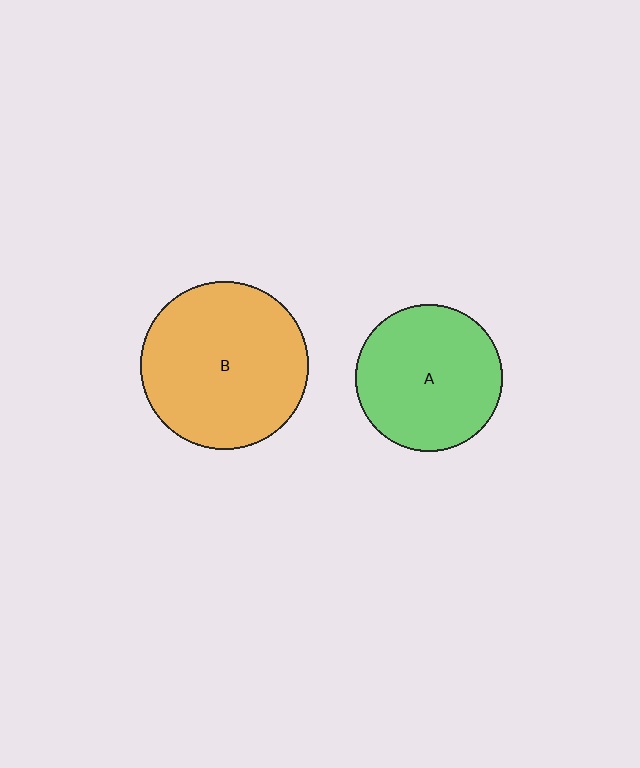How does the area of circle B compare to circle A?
Approximately 1.3 times.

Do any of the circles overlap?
No, none of the circles overlap.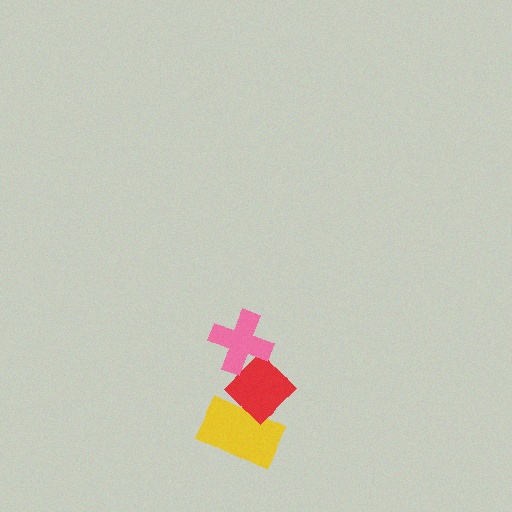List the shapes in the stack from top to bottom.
From top to bottom: the pink cross, the red diamond, the yellow rectangle.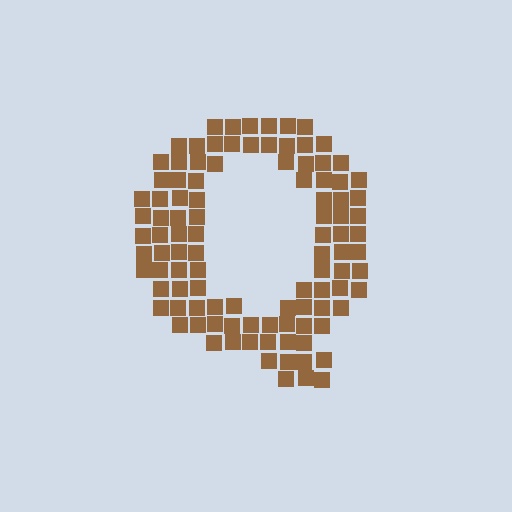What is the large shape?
The large shape is the letter Q.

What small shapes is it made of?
It is made of small squares.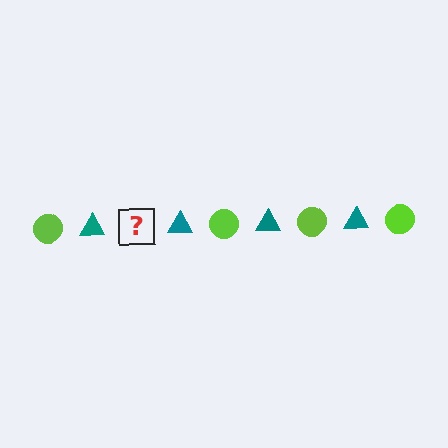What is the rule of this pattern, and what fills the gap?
The rule is that the pattern alternates between lime circle and teal triangle. The gap should be filled with a lime circle.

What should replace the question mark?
The question mark should be replaced with a lime circle.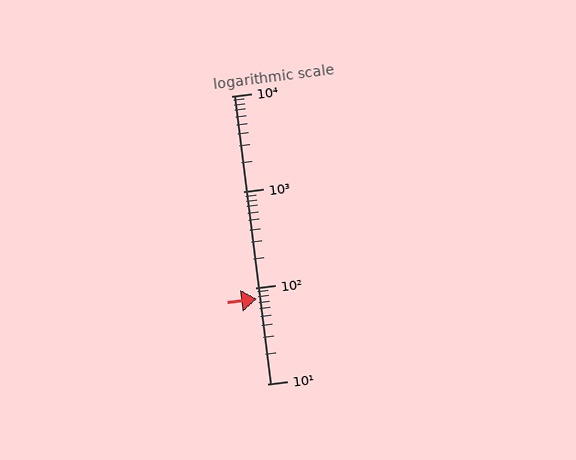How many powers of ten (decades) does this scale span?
The scale spans 3 decades, from 10 to 10000.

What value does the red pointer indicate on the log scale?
The pointer indicates approximately 76.